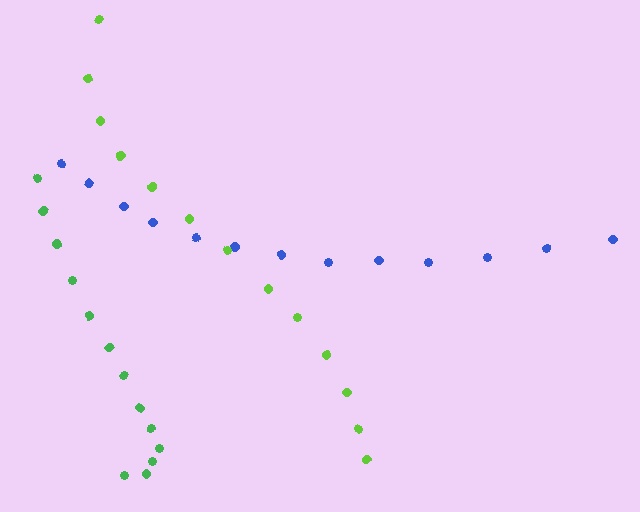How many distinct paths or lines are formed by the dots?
There are 3 distinct paths.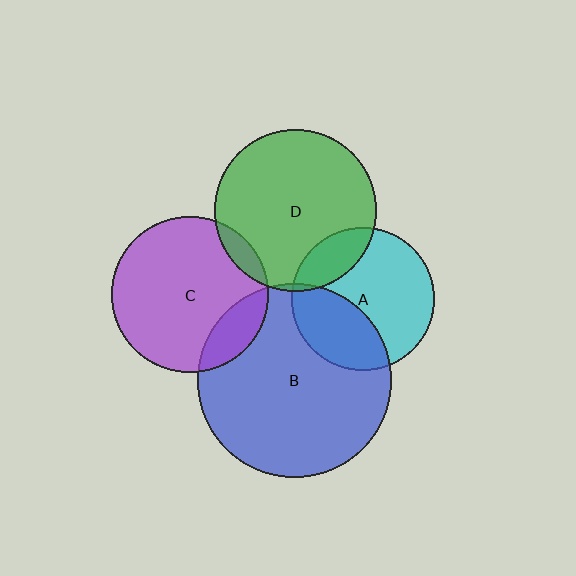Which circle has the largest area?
Circle B (blue).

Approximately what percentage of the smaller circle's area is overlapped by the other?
Approximately 15%.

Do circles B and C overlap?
Yes.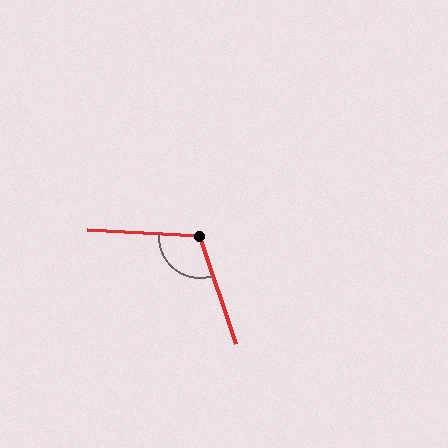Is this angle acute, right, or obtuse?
It is obtuse.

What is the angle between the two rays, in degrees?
Approximately 111 degrees.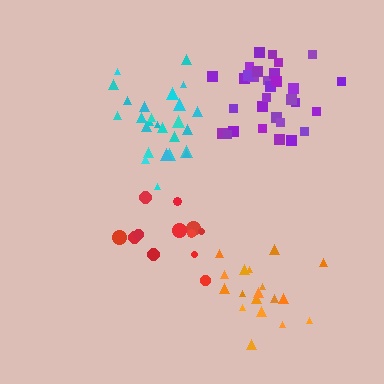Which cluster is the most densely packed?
Purple.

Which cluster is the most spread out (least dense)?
Red.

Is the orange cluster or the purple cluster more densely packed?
Purple.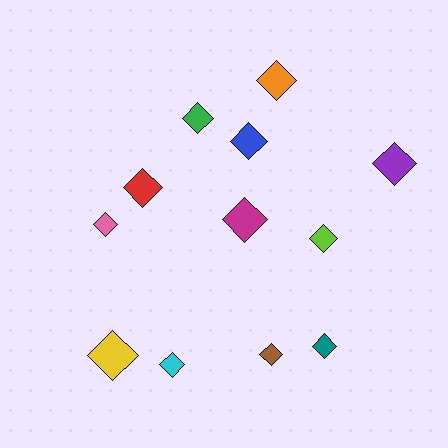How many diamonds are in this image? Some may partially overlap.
There are 12 diamonds.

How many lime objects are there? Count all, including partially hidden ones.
There is 1 lime object.